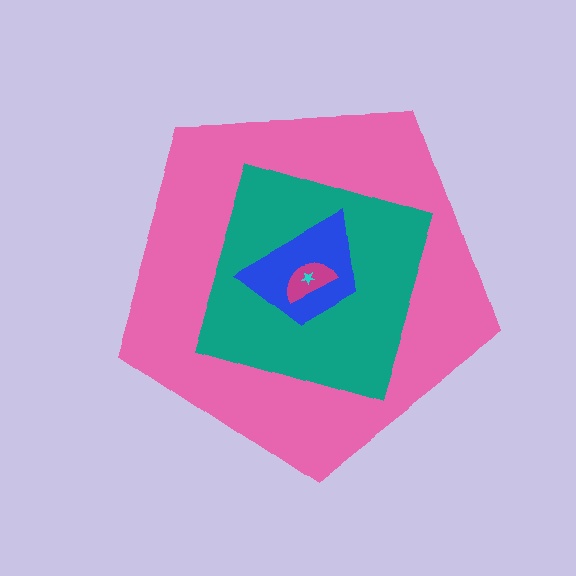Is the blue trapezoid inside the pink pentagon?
Yes.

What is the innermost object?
The cyan star.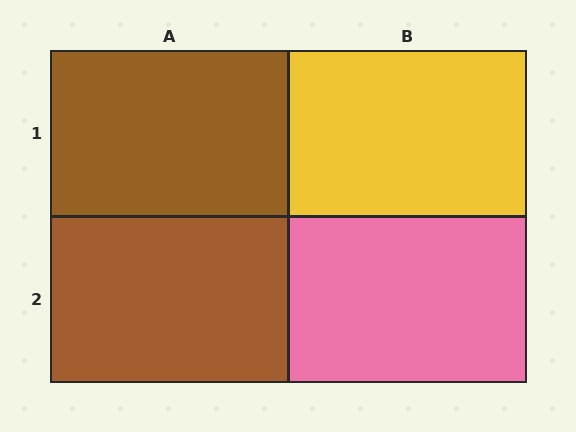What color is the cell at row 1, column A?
Brown.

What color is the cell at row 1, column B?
Yellow.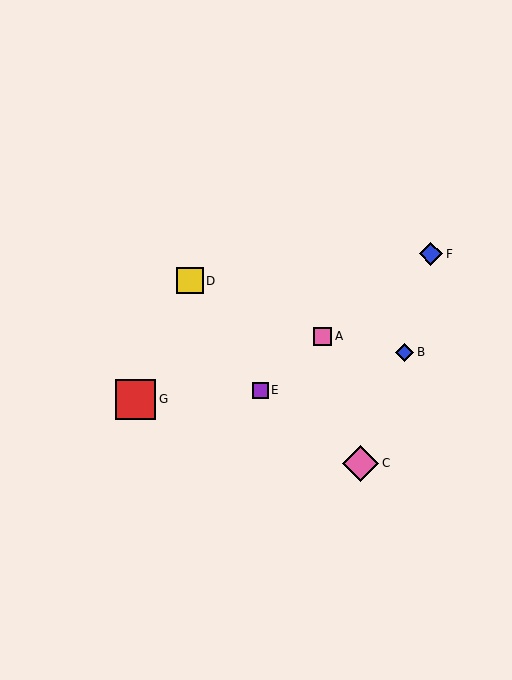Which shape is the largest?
The red square (labeled G) is the largest.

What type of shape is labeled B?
Shape B is a blue diamond.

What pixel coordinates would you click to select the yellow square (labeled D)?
Click at (190, 281) to select the yellow square D.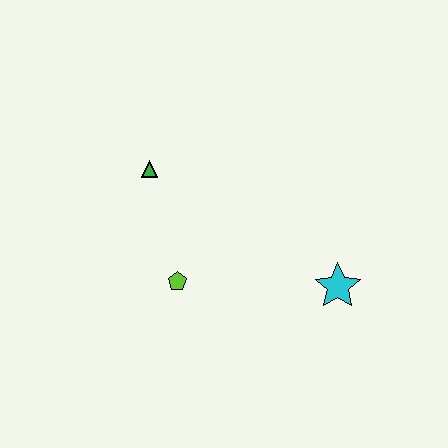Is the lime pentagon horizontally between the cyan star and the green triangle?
Yes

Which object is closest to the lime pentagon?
The green triangle is closest to the lime pentagon.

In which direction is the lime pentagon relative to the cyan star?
The lime pentagon is to the left of the cyan star.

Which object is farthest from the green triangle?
The cyan star is farthest from the green triangle.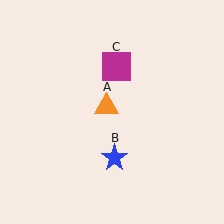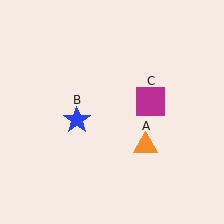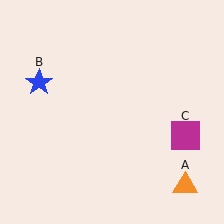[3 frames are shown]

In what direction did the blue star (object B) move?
The blue star (object B) moved up and to the left.